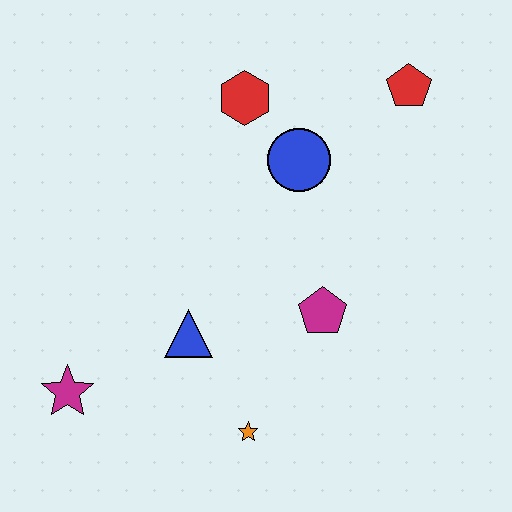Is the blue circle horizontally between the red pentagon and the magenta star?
Yes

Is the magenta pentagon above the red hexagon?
No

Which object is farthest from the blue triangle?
The red pentagon is farthest from the blue triangle.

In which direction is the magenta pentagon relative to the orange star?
The magenta pentagon is above the orange star.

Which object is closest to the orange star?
The blue triangle is closest to the orange star.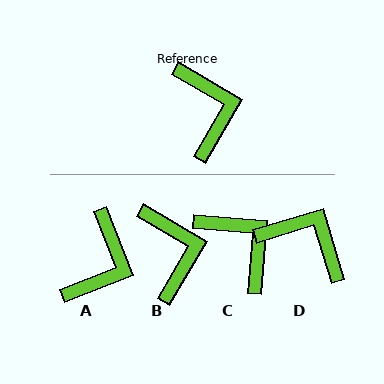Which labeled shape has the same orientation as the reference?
B.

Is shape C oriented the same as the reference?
No, it is off by about 25 degrees.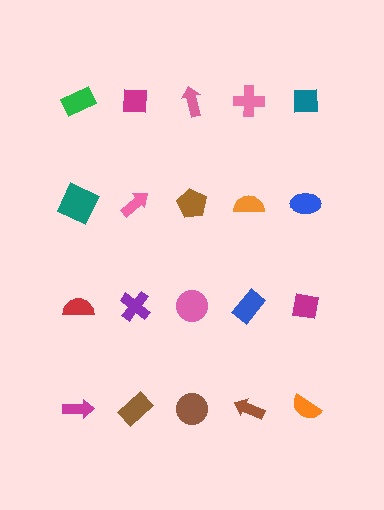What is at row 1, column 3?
A pink arrow.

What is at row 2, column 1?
A teal square.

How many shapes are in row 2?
5 shapes.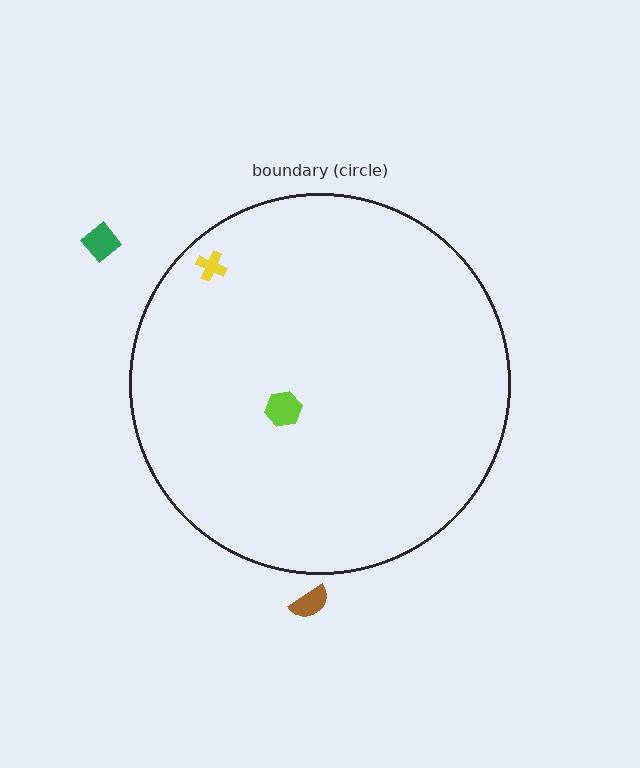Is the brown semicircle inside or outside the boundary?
Outside.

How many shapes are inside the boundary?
2 inside, 2 outside.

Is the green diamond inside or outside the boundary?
Outside.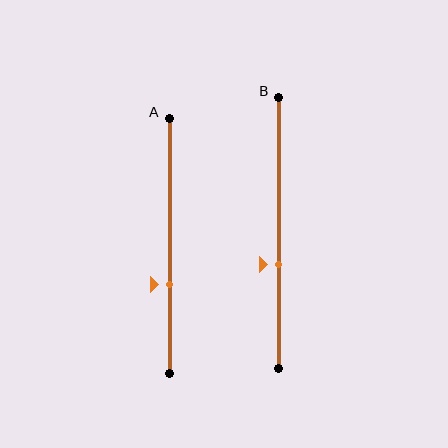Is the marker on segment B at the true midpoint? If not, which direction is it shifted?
No, the marker on segment B is shifted downward by about 12% of the segment length.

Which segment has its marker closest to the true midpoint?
Segment B has its marker closest to the true midpoint.